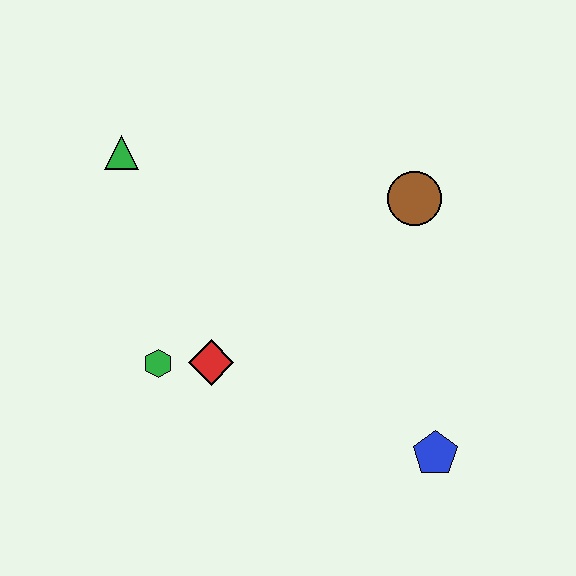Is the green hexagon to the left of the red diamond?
Yes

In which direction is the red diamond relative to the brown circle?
The red diamond is to the left of the brown circle.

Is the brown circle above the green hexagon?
Yes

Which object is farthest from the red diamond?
The brown circle is farthest from the red diamond.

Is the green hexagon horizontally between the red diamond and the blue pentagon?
No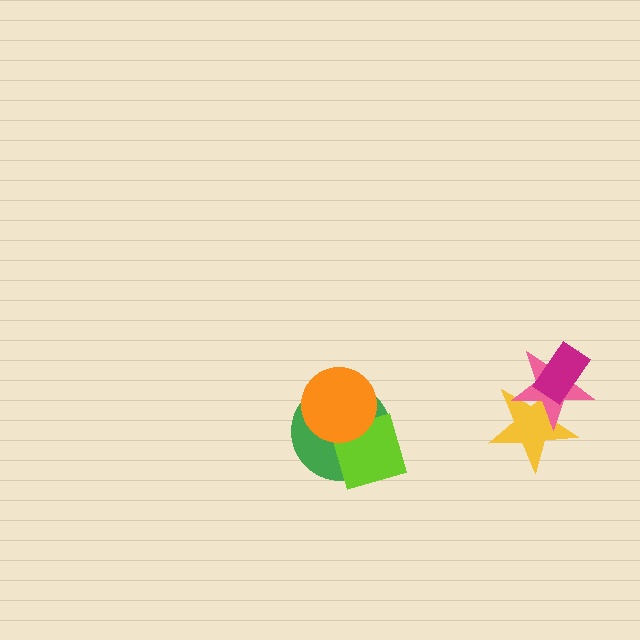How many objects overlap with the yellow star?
2 objects overlap with the yellow star.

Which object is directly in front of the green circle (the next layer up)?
The lime diamond is directly in front of the green circle.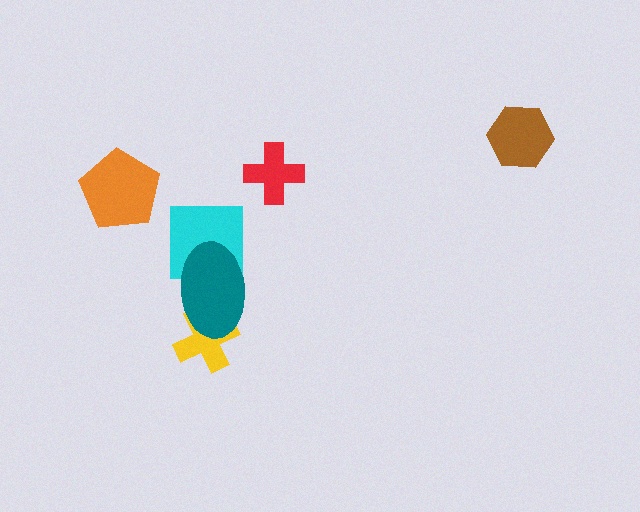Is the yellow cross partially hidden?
Yes, it is partially covered by another shape.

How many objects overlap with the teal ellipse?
2 objects overlap with the teal ellipse.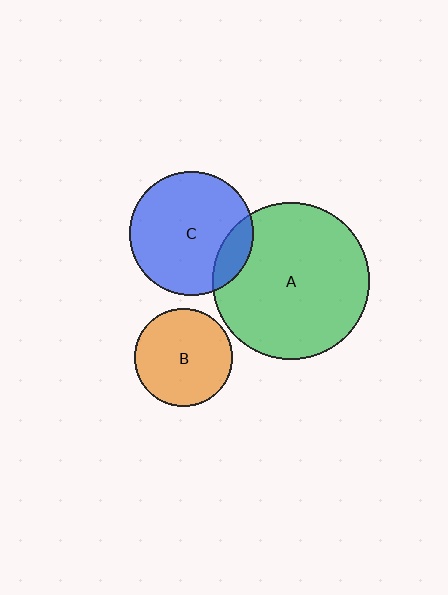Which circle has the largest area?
Circle A (green).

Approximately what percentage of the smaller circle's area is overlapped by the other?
Approximately 15%.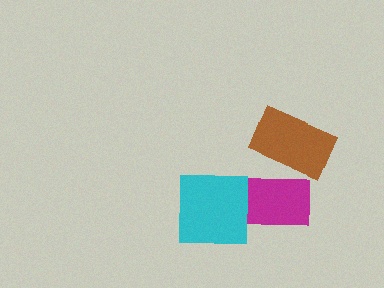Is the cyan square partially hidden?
No, no other shape covers it.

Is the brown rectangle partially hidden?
Yes, it is partially covered by another shape.